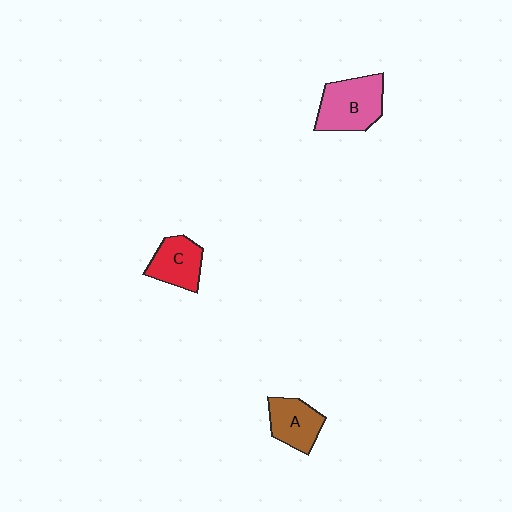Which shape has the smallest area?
Shape A (brown).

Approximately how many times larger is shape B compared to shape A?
Approximately 1.4 times.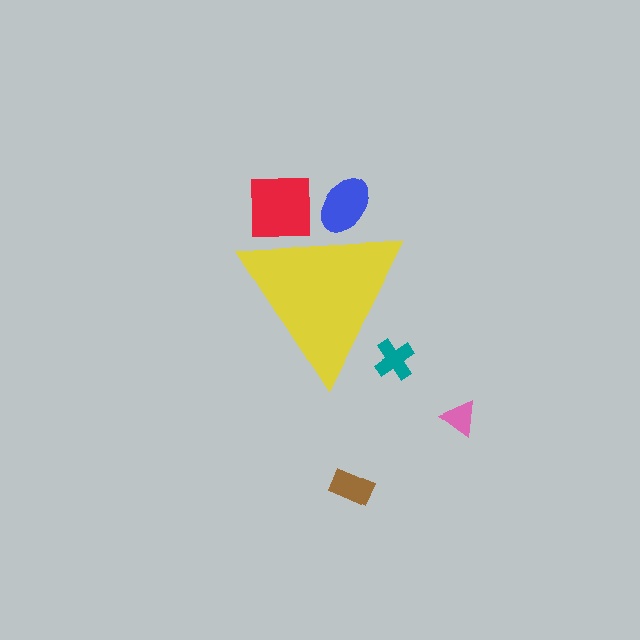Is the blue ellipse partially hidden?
Yes, the blue ellipse is partially hidden behind the yellow triangle.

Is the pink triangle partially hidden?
No, the pink triangle is fully visible.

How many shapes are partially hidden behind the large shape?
3 shapes are partially hidden.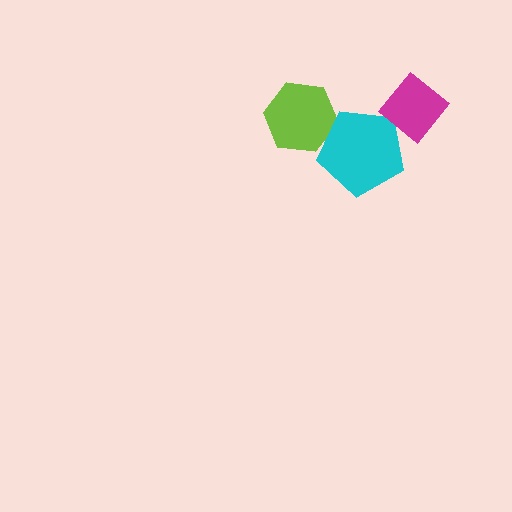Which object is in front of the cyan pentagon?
The magenta diamond is in front of the cyan pentagon.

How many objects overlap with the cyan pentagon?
2 objects overlap with the cyan pentagon.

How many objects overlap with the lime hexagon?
1 object overlaps with the lime hexagon.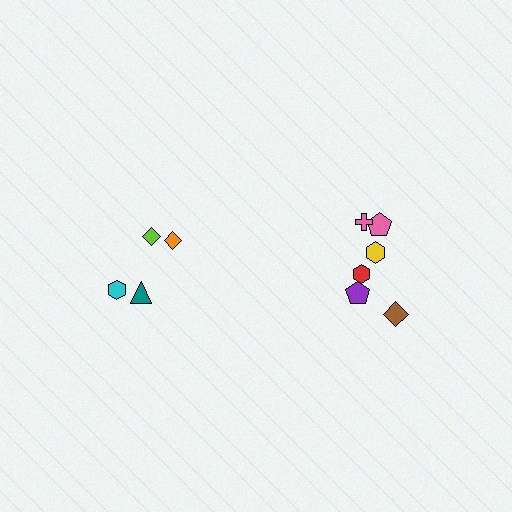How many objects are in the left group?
There are 4 objects.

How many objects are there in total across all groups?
There are 10 objects.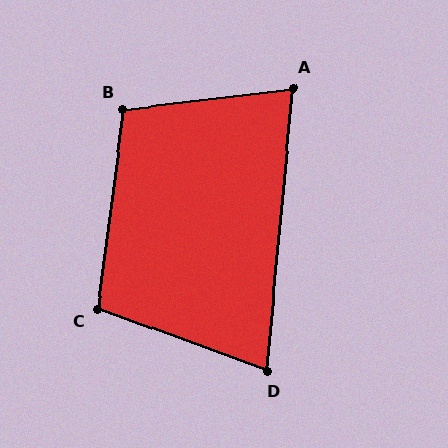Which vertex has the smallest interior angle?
D, at approximately 76 degrees.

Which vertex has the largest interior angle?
B, at approximately 104 degrees.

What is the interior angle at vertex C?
Approximately 102 degrees (obtuse).